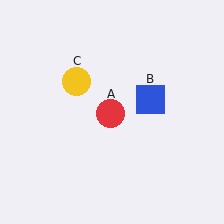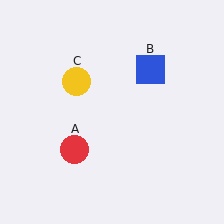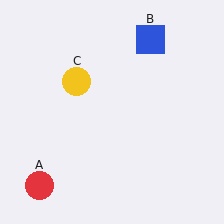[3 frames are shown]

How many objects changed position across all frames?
2 objects changed position: red circle (object A), blue square (object B).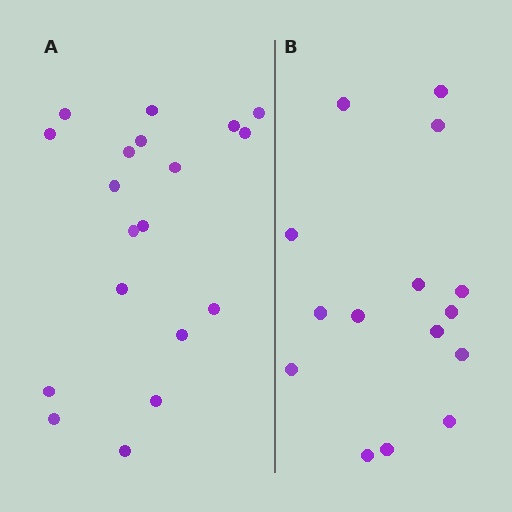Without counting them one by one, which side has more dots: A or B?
Region A (the left region) has more dots.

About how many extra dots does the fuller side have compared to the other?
Region A has about 4 more dots than region B.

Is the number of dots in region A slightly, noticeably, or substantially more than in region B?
Region A has noticeably more, but not dramatically so. The ratio is roughly 1.3 to 1.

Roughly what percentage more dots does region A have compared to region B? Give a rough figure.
About 25% more.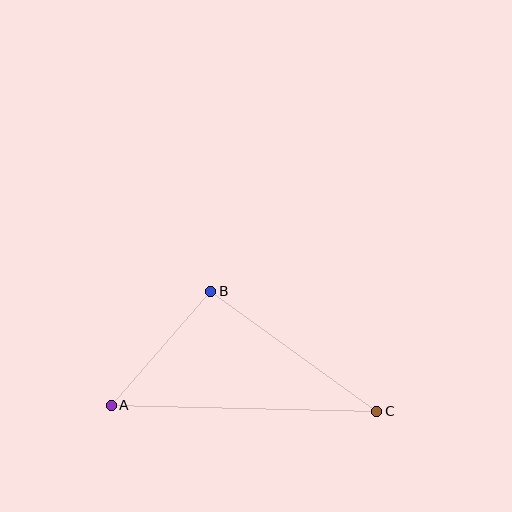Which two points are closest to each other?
Points A and B are closest to each other.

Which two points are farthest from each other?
Points A and C are farthest from each other.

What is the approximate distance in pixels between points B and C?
The distance between B and C is approximately 205 pixels.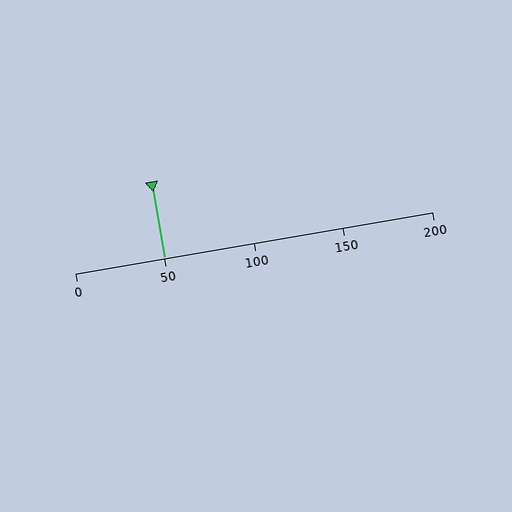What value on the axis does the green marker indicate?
The marker indicates approximately 50.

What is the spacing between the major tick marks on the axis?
The major ticks are spaced 50 apart.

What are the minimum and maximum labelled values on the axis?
The axis runs from 0 to 200.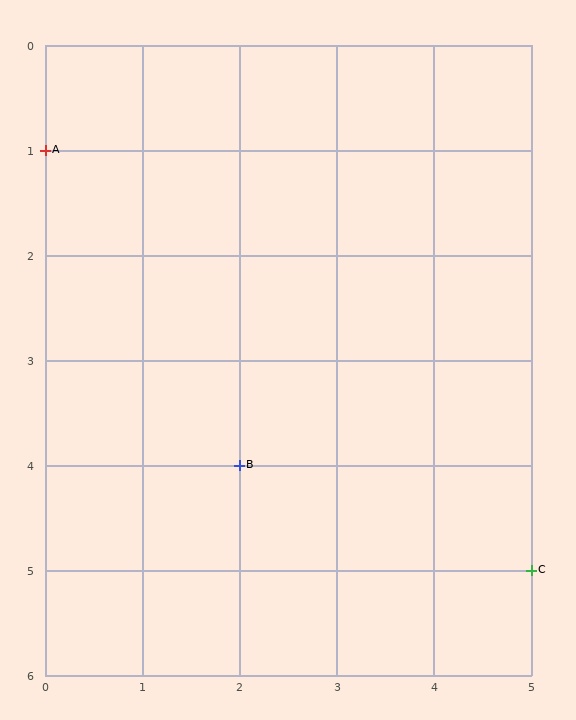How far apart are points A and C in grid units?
Points A and C are 5 columns and 4 rows apart (about 6.4 grid units diagonally).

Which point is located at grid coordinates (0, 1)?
Point A is at (0, 1).